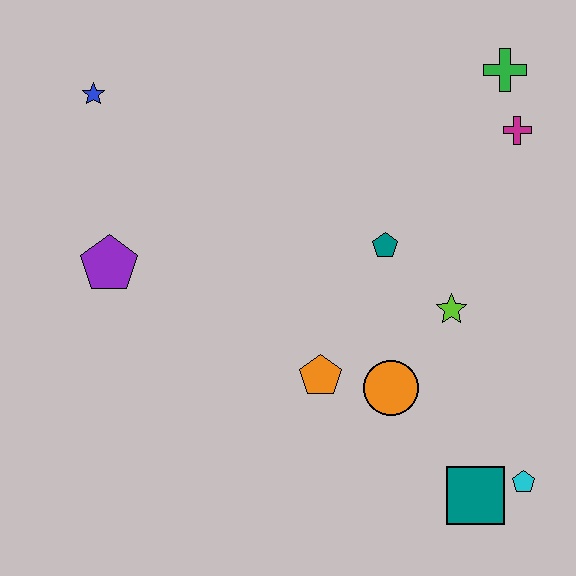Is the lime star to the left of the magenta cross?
Yes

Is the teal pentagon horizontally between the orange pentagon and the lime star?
Yes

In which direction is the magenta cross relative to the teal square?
The magenta cross is above the teal square.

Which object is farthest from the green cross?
The purple pentagon is farthest from the green cross.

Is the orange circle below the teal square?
No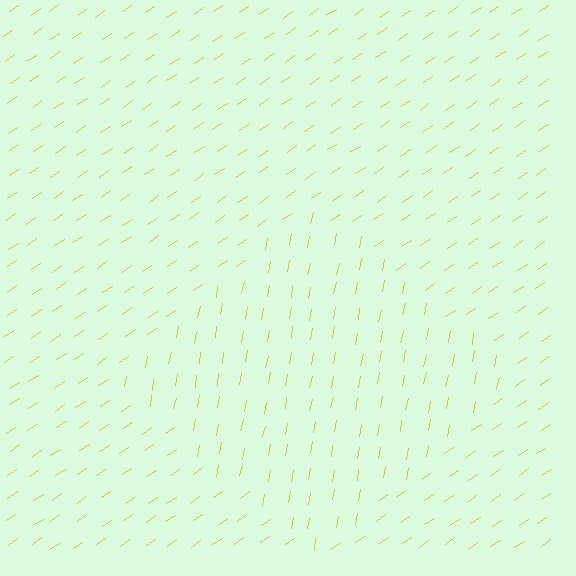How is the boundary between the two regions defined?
The boundary is defined purely by a change in line orientation (approximately 45 degrees difference). All lines are the same color and thickness.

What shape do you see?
I see a diamond.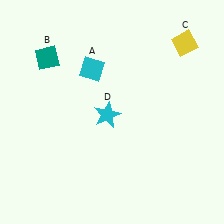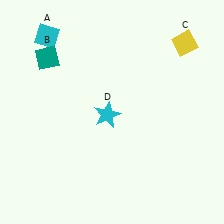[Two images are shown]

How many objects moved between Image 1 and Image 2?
1 object moved between the two images.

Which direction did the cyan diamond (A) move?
The cyan diamond (A) moved left.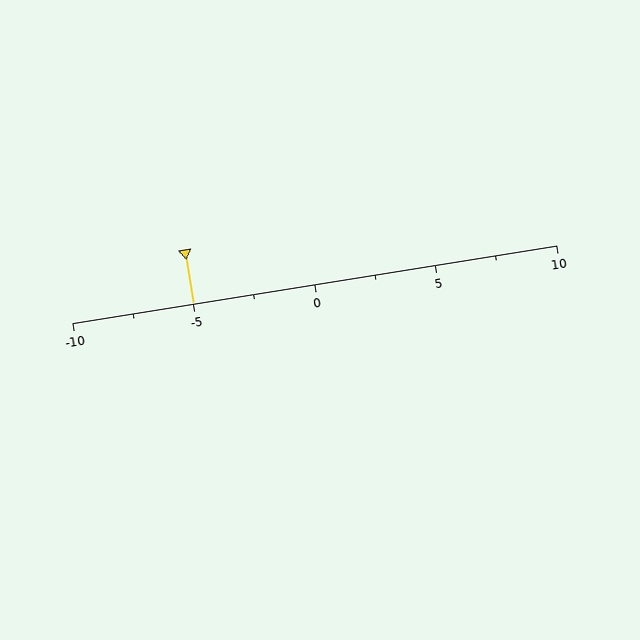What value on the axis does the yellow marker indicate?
The marker indicates approximately -5.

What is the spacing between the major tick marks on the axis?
The major ticks are spaced 5 apart.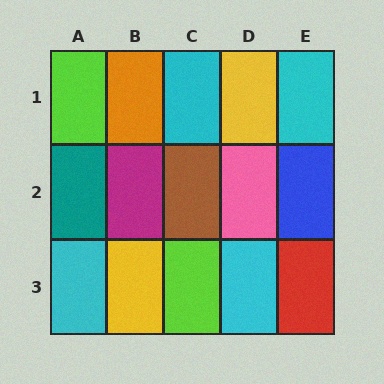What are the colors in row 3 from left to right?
Cyan, yellow, lime, cyan, red.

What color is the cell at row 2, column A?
Teal.